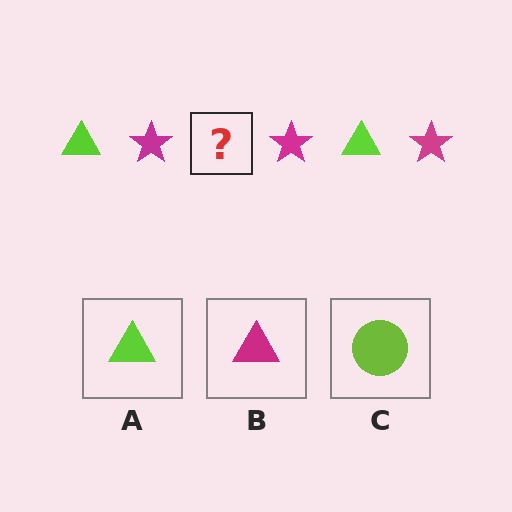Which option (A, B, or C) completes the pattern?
A.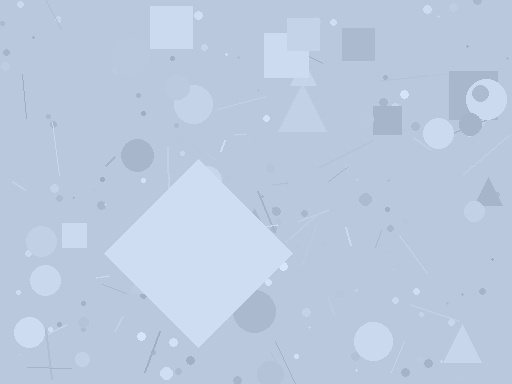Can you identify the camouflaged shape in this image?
The camouflaged shape is a diamond.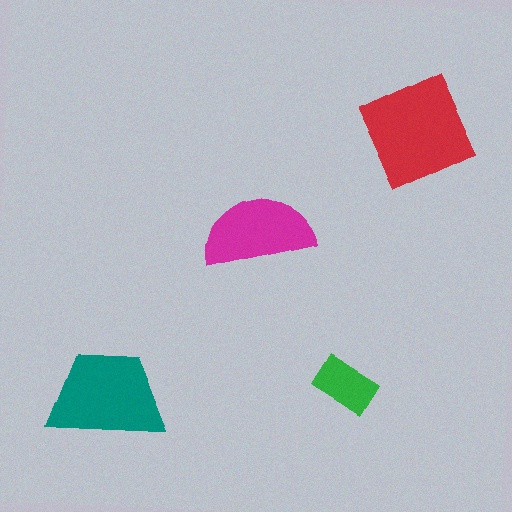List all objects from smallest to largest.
The green rectangle, the magenta semicircle, the teal trapezoid, the red square.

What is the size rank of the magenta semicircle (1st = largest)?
3rd.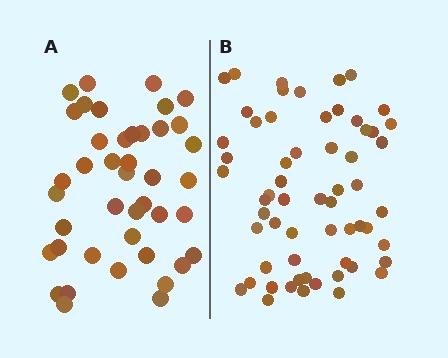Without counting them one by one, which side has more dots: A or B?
Region B (the right region) has more dots.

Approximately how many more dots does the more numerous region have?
Region B has approximately 20 more dots than region A.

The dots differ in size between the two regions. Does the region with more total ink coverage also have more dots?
No. Region A has more total ink coverage because its dots are larger, but region B actually contains more individual dots. Total area can be misleading — the number of items is what matters here.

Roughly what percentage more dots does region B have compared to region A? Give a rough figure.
About 45% more.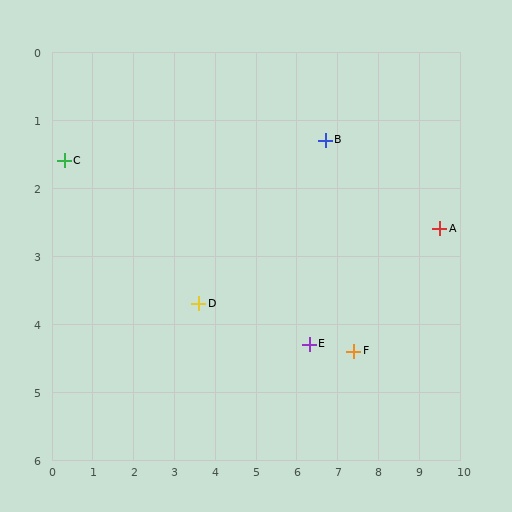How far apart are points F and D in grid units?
Points F and D are about 3.9 grid units apart.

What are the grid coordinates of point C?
Point C is at approximately (0.3, 1.6).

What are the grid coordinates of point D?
Point D is at approximately (3.6, 3.7).